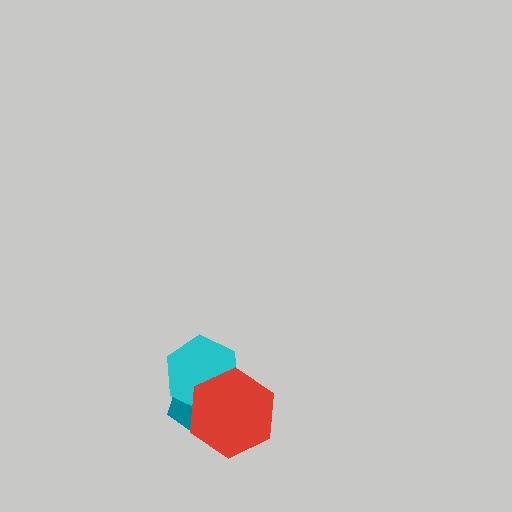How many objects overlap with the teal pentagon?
2 objects overlap with the teal pentagon.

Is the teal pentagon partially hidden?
Yes, it is partially covered by another shape.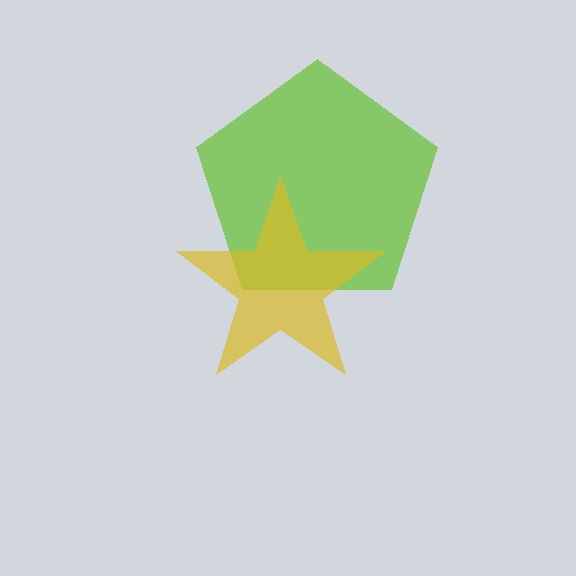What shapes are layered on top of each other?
The layered shapes are: a lime pentagon, a yellow star.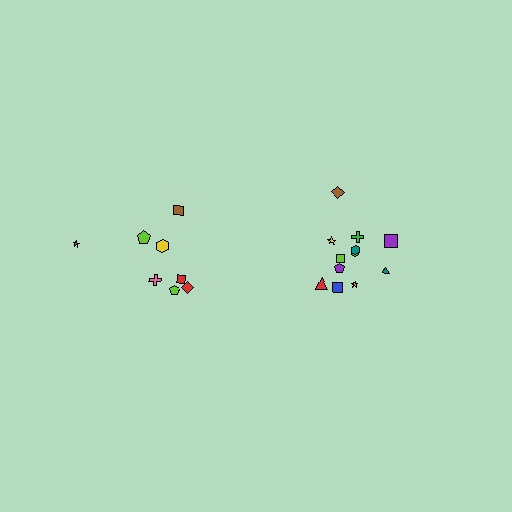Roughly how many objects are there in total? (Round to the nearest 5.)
Roughly 20 objects in total.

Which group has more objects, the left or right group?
The right group.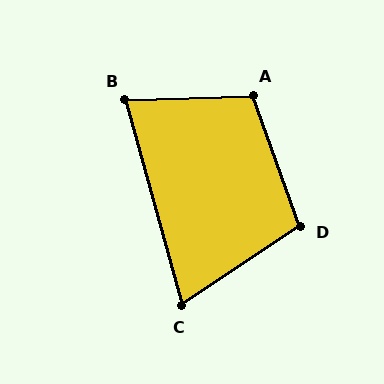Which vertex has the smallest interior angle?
C, at approximately 72 degrees.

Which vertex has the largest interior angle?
A, at approximately 108 degrees.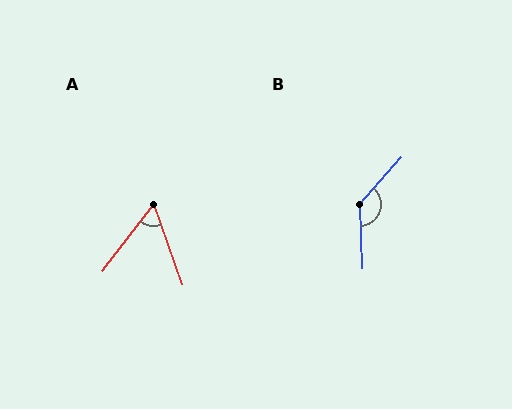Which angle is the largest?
B, at approximately 137 degrees.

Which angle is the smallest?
A, at approximately 57 degrees.